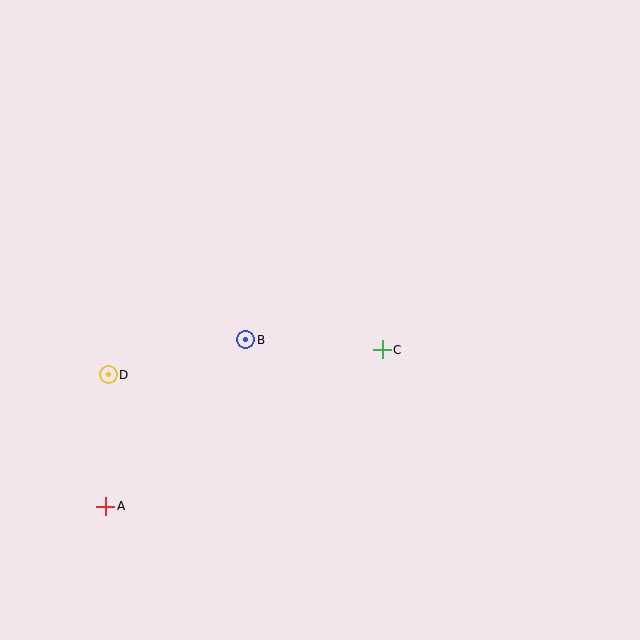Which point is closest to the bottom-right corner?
Point C is closest to the bottom-right corner.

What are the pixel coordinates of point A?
Point A is at (106, 506).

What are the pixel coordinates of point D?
Point D is at (108, 375).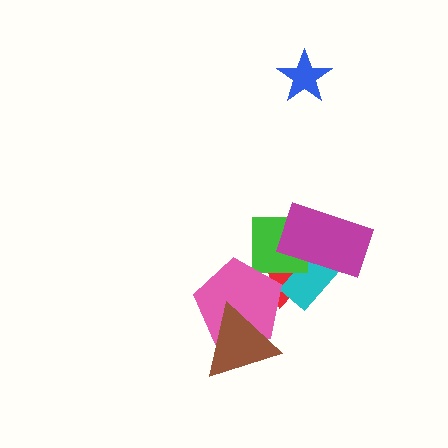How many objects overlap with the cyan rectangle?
3 objects overlap with the cyan rectangle.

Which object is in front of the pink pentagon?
The brown triangle is in front of the pink pentagon.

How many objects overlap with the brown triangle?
1 object overlaps with the brown triangle.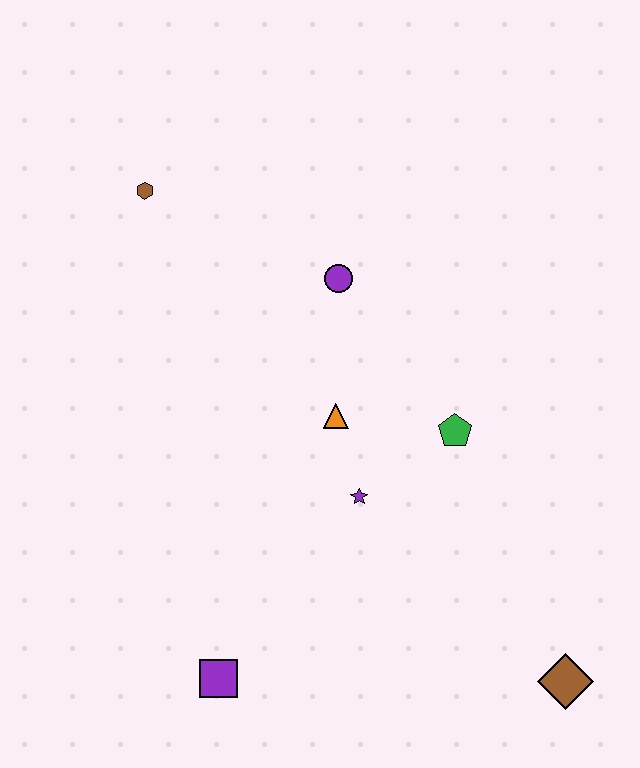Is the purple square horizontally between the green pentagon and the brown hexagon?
Yes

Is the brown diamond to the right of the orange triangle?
Yes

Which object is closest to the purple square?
The purple star is closest to the purple square.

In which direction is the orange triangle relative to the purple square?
The orange triangle is above the purple square.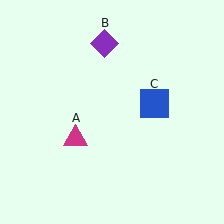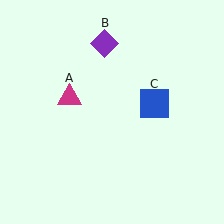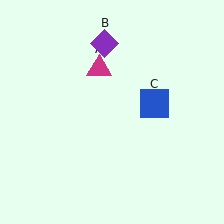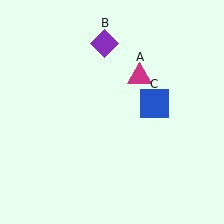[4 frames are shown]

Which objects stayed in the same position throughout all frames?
Purple diamond (object B) and blue square (object C) remained stationary.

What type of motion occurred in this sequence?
The magenta triangle (object A) rotated clockwise around the center of the scene.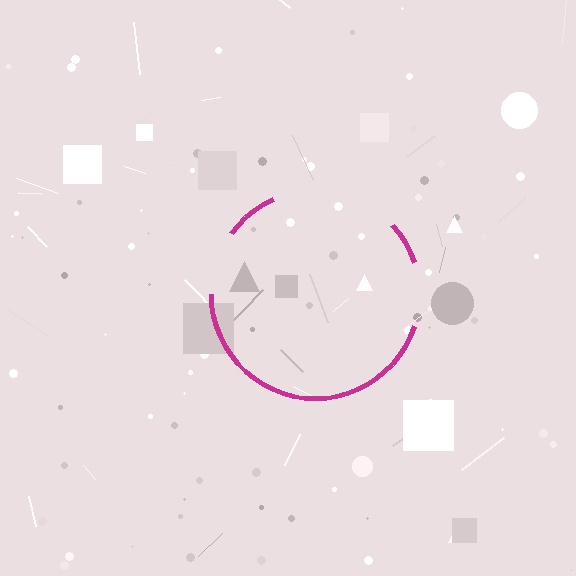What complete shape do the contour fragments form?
The contour fragments form a circle.